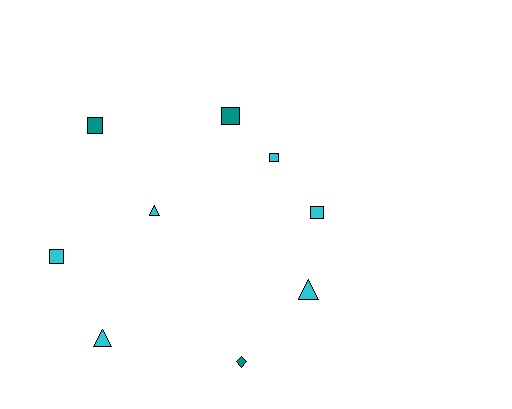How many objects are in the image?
There are 9 objects.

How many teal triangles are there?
There are no teal triangles.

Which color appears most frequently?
Cyan, with 6 objects.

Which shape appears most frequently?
Square, with 5 objects.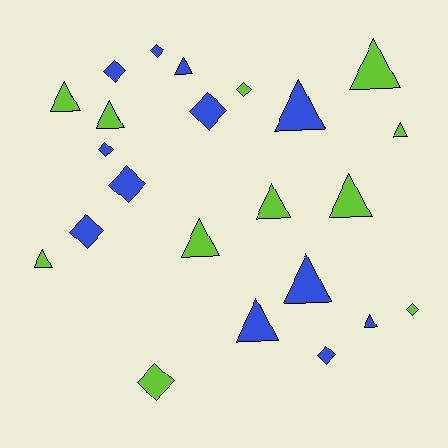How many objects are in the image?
There are 23 objects.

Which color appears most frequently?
Blue, with 12 objects.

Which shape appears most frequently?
Triangle, with 13 objects.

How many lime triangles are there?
There are 8 lime triangles.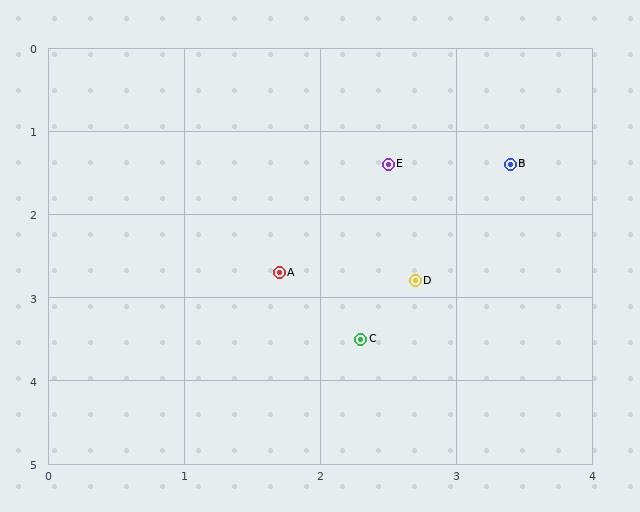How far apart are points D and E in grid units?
Points D and E are about 1.4 grid units apart.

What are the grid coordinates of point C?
Point C is at approximately (2.3, 3.5).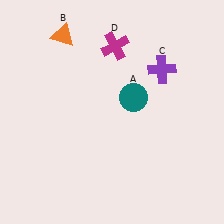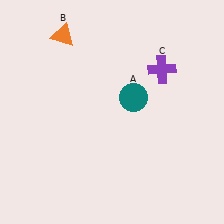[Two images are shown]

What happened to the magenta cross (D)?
The magenta cross (D) was removed in Image 2. It was in the top-right area of Image 1.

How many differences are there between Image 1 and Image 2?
There is 1 difference between the two images.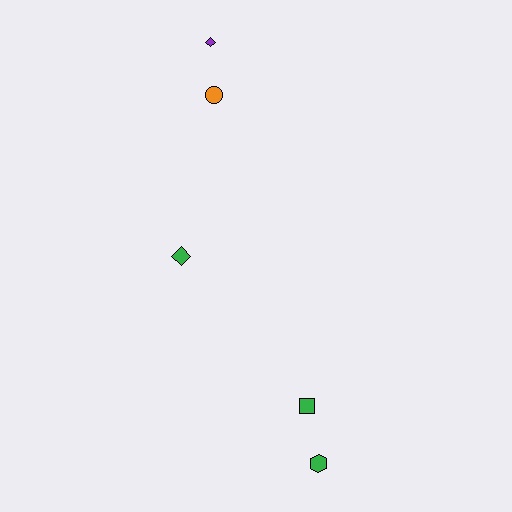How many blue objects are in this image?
There are no blue objects.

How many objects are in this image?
There are 5 objects.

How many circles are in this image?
There is 1 circle.